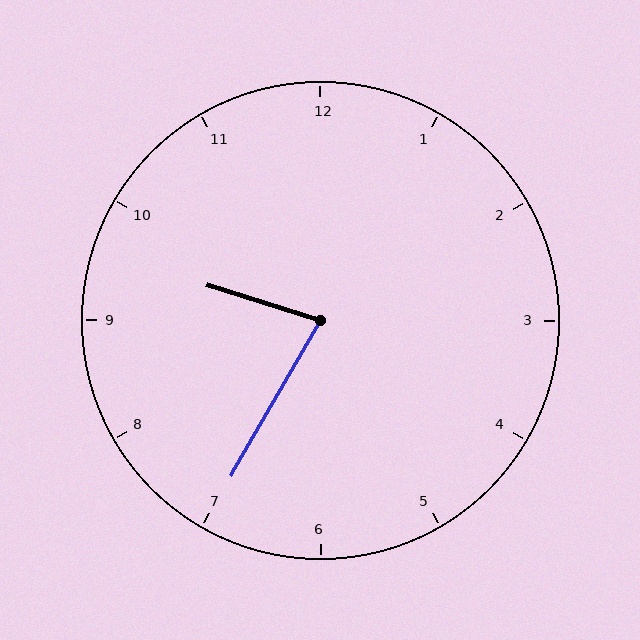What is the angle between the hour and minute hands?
Approximately 78 degrees.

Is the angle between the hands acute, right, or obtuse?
It is acute.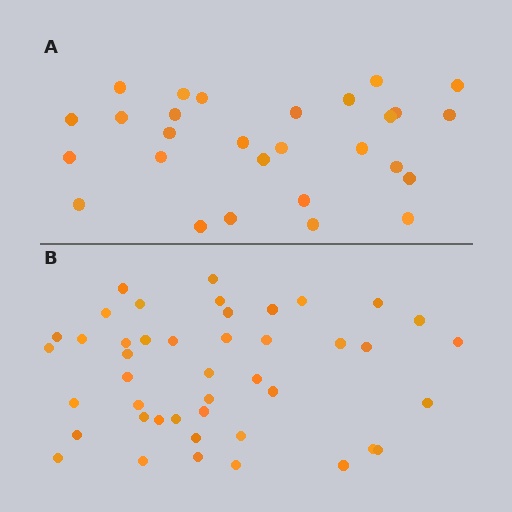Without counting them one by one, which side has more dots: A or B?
Region B (the bottom region) has more dots.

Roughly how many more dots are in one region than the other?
Region B has approximately 15 more dots than region A.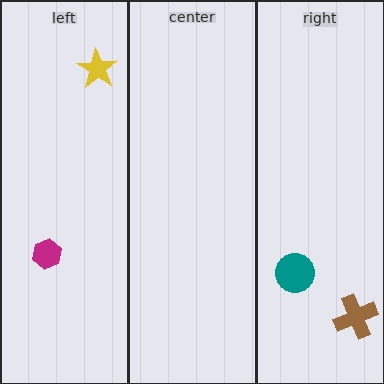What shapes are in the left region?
The magenta hexagon, the yellow star.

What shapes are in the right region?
The teal circle, the brown cross.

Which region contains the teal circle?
The right region.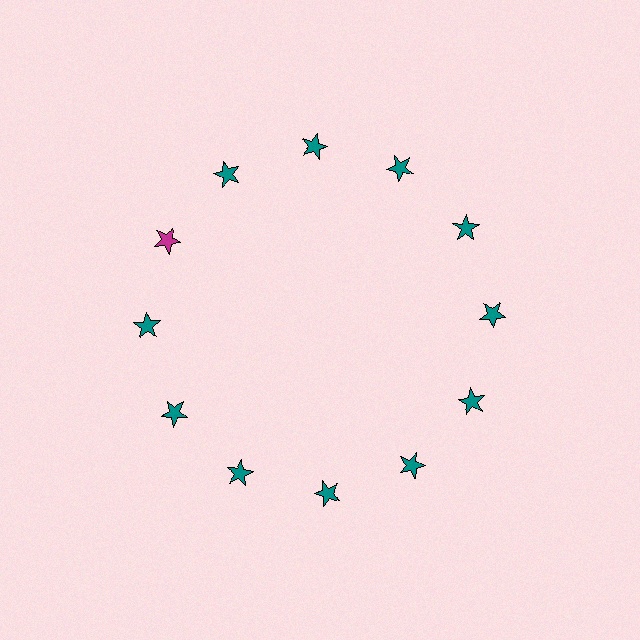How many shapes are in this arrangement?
There are 12 shapes arranged in a ring pattern.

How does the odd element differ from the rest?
It has a different color: magenta instead of teal.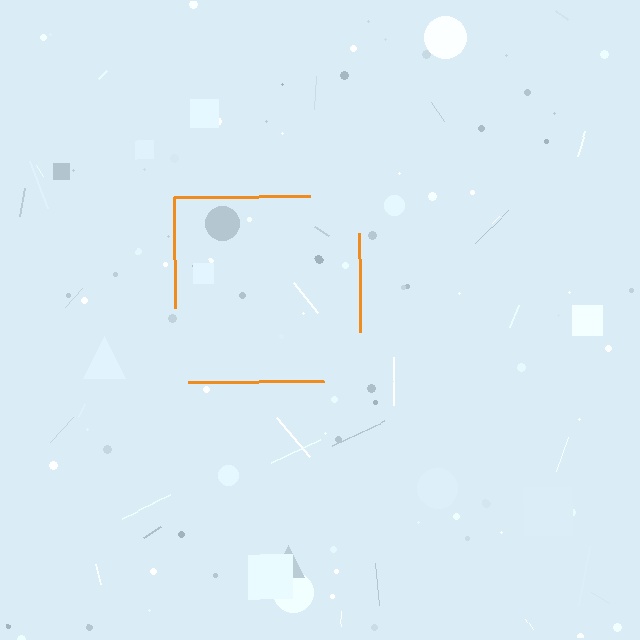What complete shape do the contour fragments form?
The contour fragments form a square.